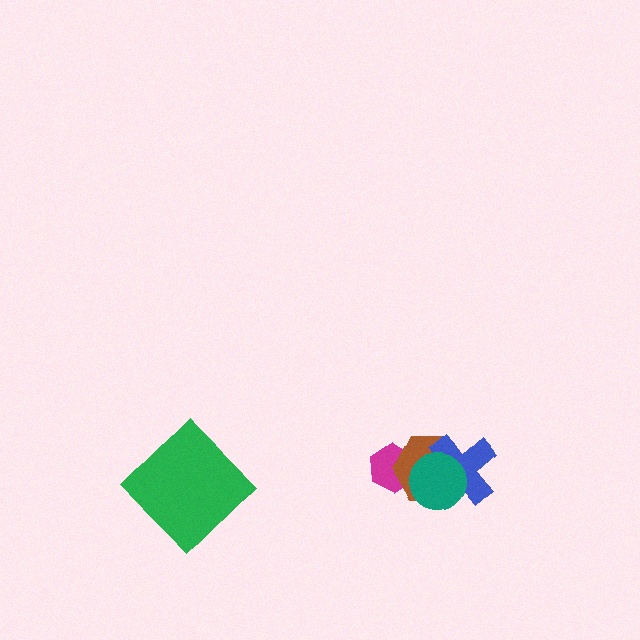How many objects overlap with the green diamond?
0 objects overlap with the green diamond.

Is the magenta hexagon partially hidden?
Yes, it is partially covered by another shape.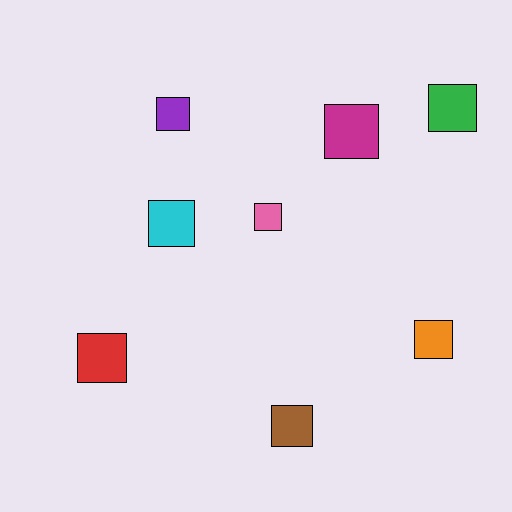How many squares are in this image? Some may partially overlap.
There are 8 squares.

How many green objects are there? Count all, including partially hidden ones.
There is 1 green object.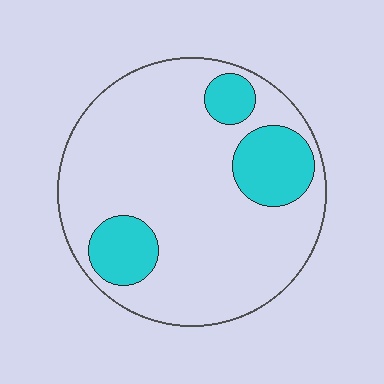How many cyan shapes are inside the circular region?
3.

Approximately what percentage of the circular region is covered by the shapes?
Approximately 20%.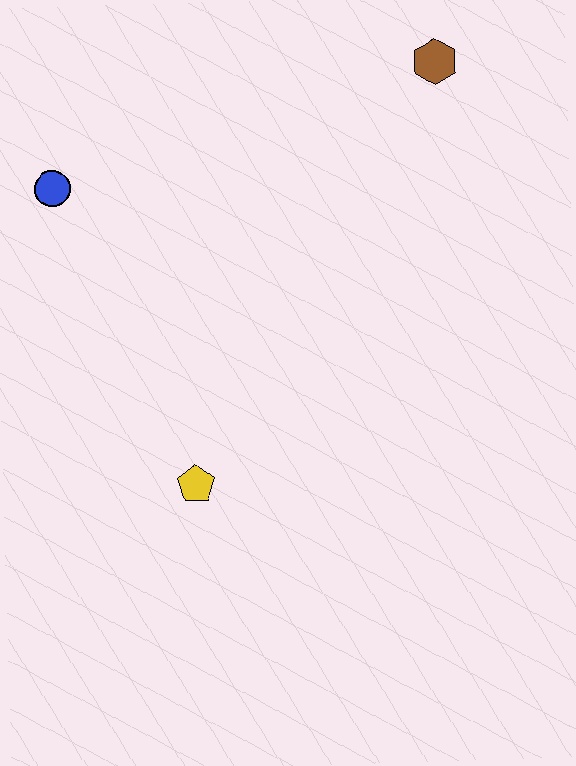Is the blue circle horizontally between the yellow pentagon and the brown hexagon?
No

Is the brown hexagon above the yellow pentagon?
Yes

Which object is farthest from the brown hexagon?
The yellow pentagon is farthest from the brown hexagon.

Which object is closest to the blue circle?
The yellow pentagon is closest to the blue circle.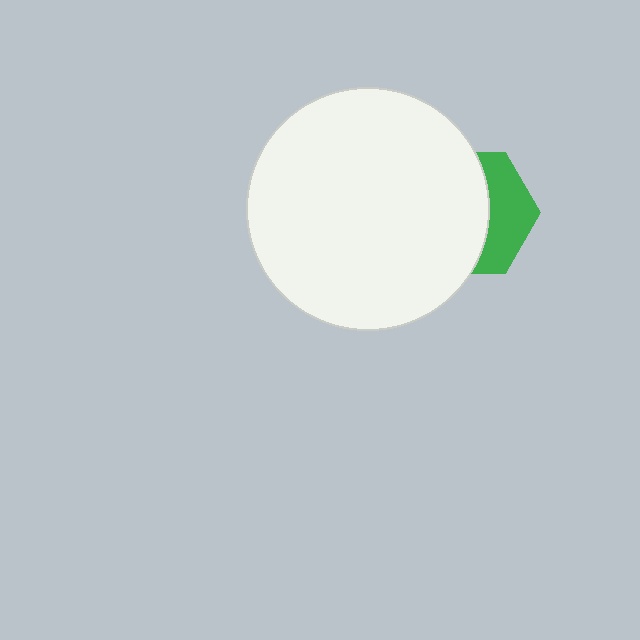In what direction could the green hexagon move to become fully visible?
The green hexagon could move right. That would shift it out from behind the white circle entirely.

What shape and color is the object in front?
The object in front is a white circle.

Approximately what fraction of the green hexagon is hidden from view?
Roughly 63% of the green hexagon is hidden behind the white circle.